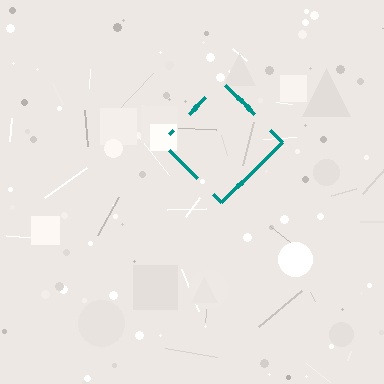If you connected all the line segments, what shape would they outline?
They would outline a diamond.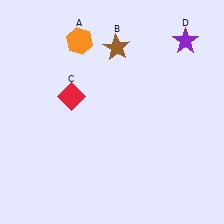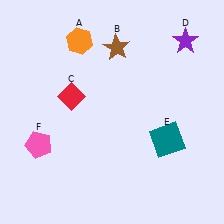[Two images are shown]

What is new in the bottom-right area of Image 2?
A teal square (E) was added in the bottom-right area of Image 2.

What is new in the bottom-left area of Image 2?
A pink pentagon (F) was added in the bottom-left area of Image 2.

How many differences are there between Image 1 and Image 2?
There are 2 differences between the two images.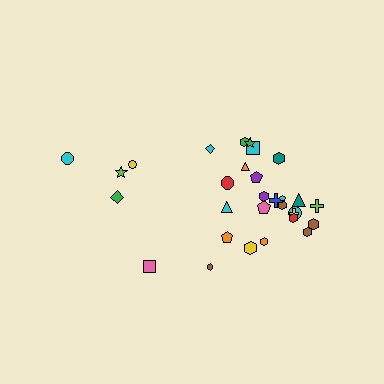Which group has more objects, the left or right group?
The right group.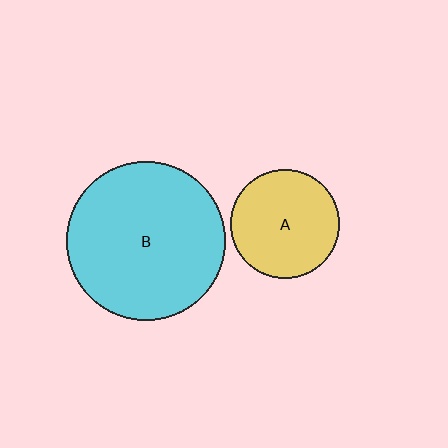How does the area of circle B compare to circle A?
Approximately 2.1 times.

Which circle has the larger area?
Circle B (cyan).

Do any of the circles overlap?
No, none of the circles overlap.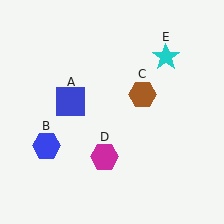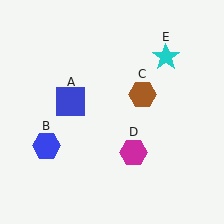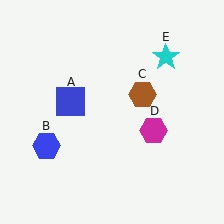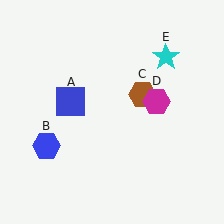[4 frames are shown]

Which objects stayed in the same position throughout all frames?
Blue square (object A) and blue hexagon (object B) and brown hexagon (object C) and cyan star (object E) remained stationary.